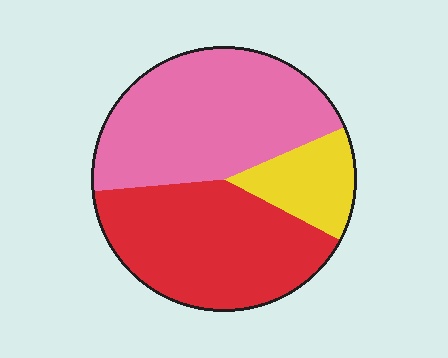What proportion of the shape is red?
Red takes up about two fifths (2/5) of the shape.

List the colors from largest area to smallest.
From largest to smallest: pink, red, yellow.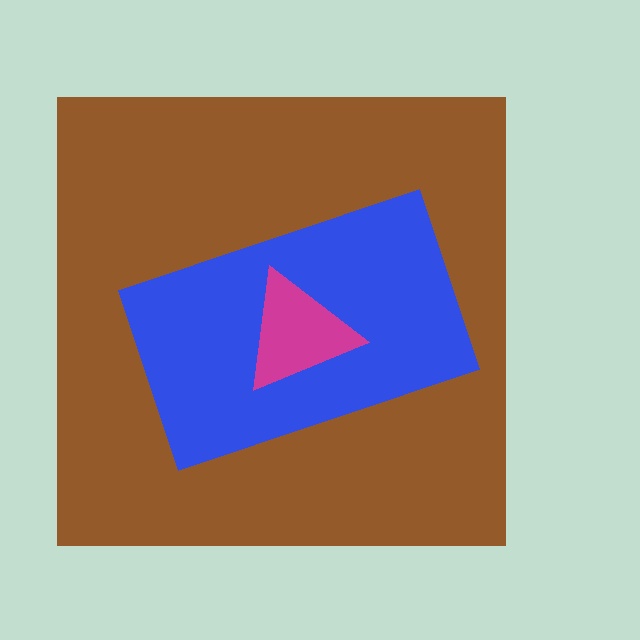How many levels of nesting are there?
3.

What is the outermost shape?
The brown square.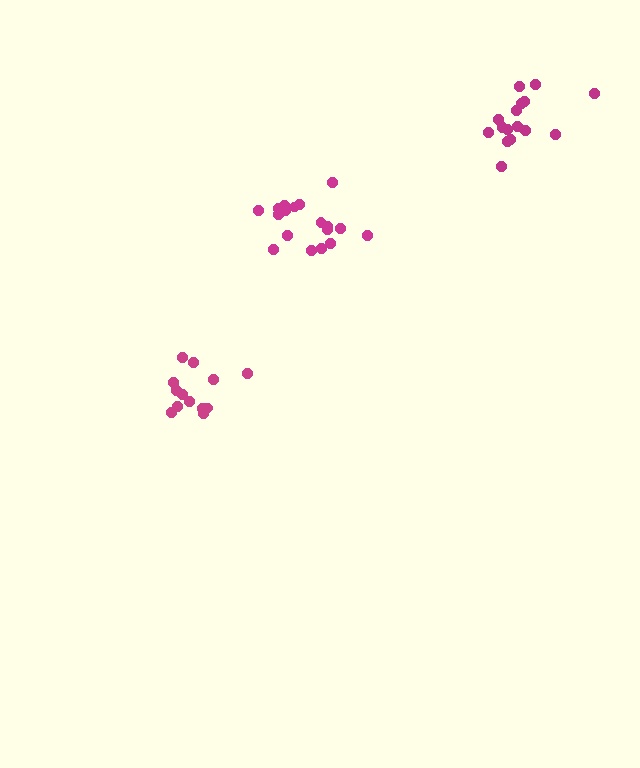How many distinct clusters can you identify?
There are 3 distinct clusters.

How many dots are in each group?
Group 1: 14 dots, Group 2: 18 dots, Group 3: 17 dots (49 total).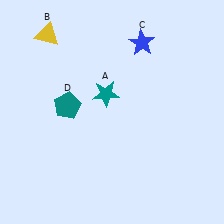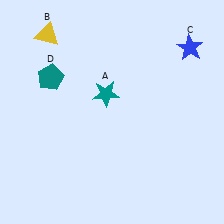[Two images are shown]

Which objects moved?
The objects that moved are: the blue star (C), the teal pentagon (D).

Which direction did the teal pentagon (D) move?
The teal pentagon (D) moved up.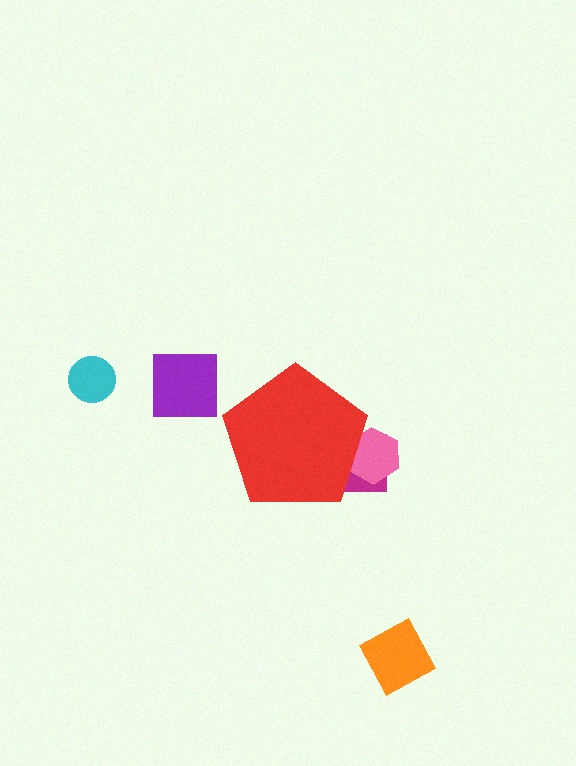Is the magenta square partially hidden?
Yes, the magenta square is partially hidden behind the red pentagon.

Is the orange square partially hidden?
No, the orange square is fully visible.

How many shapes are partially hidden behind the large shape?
2 shapes are partially hidden.